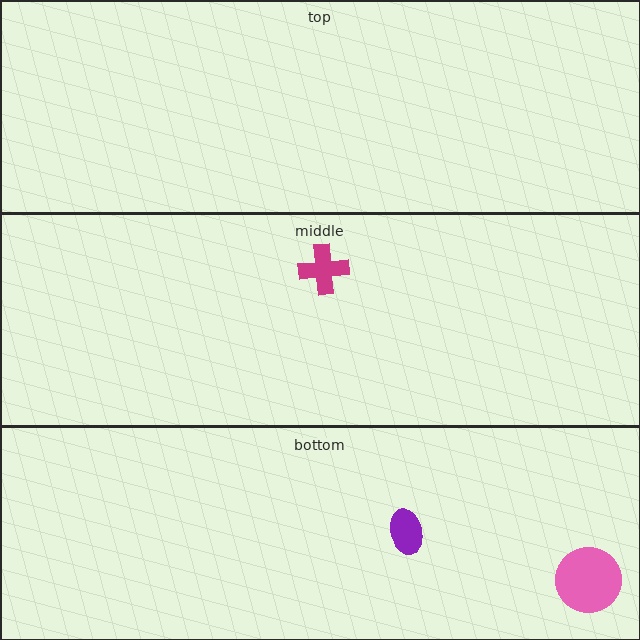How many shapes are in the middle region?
1.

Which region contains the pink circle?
The bottom region.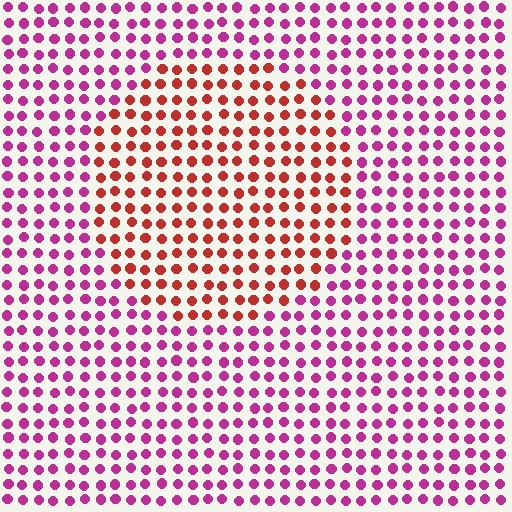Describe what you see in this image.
The image is filled with small magenta elements in a uniform arrangement. A circle-shaped region is visible where the elements are tinted to a slightly different hue, forming a subtle color boundary.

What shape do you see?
I see a circle.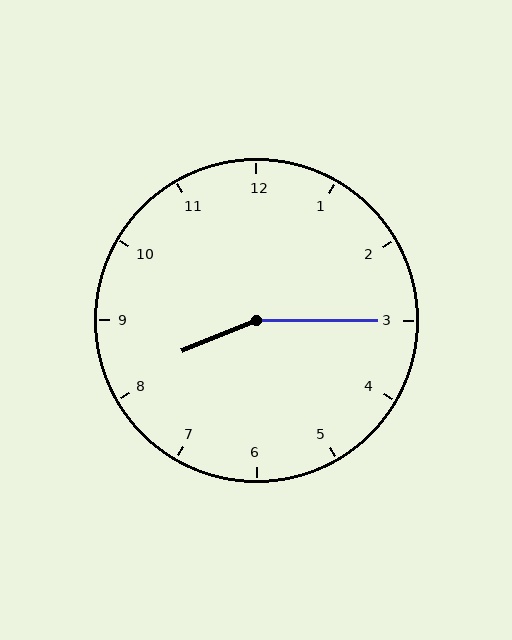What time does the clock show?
8:15.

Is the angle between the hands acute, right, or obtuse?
It is obtuse.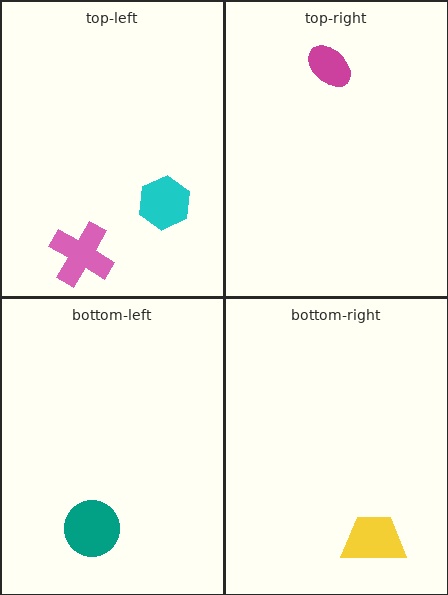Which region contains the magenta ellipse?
The top-right region.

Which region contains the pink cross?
The top-left region.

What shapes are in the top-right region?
The magenta ellipse.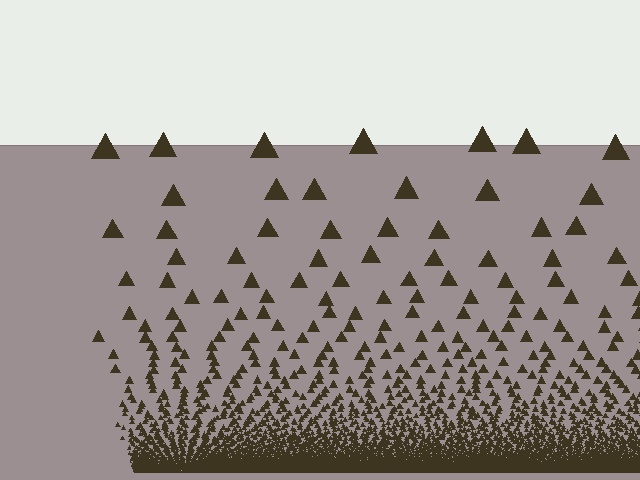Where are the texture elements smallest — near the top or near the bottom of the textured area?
Near the bottom.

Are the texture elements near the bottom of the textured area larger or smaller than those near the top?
Smaller. The gradient is inverted — elements near the bottom are smaller and denser.